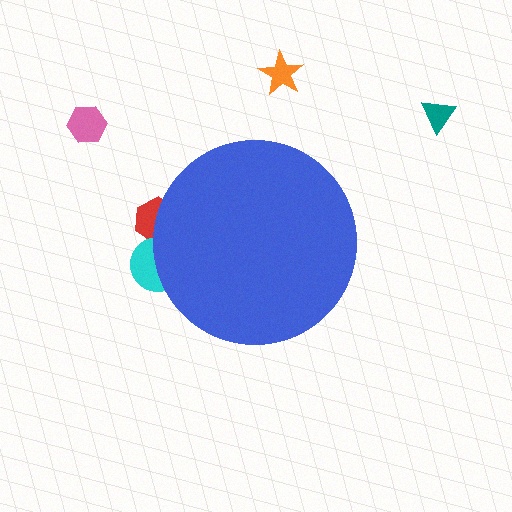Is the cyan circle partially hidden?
Yes, the cyan circle is partially hidden behind the blue circle.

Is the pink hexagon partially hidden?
No, the pink hexagon is fully visible.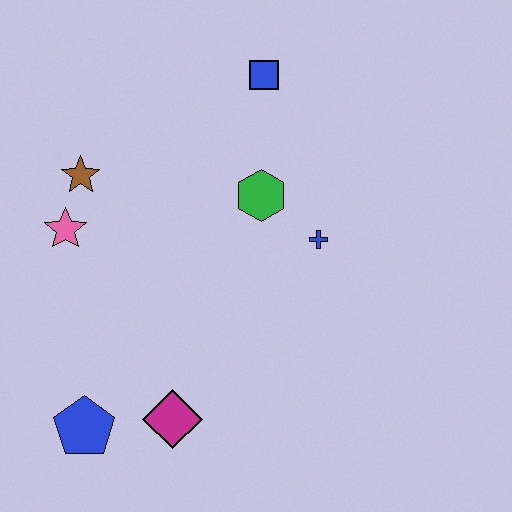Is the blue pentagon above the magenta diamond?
No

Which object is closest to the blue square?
The green hexagon is closest to the blue square.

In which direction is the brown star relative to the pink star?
The brown star is above the pink star.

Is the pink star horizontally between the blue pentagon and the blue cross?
No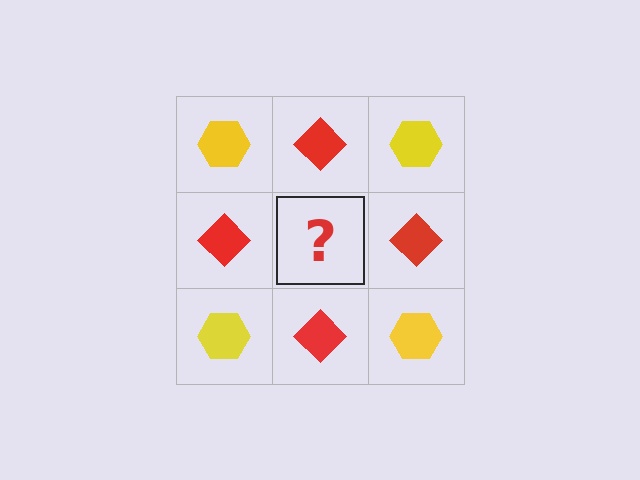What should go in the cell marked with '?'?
The missing cell should contain a yellow hexagon.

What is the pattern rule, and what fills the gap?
The rule is that it alternates yellow hexagon and red diamond in a checkerboard pattern. The gap should be filled with a yellow hexagon.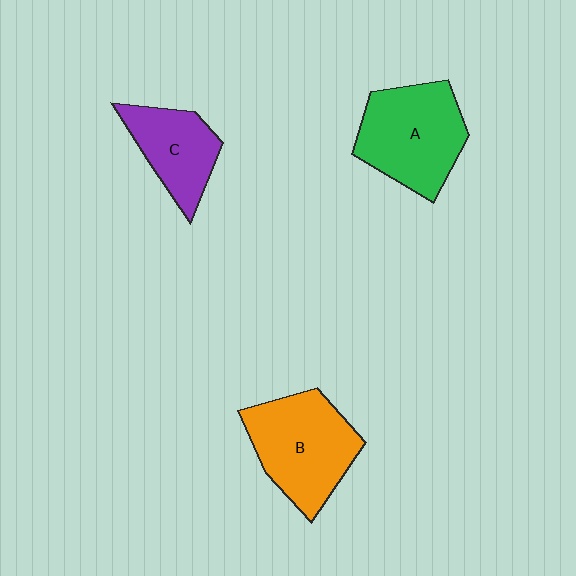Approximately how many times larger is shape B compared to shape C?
Approximately 1.5 times.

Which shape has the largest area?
Shape B (orange).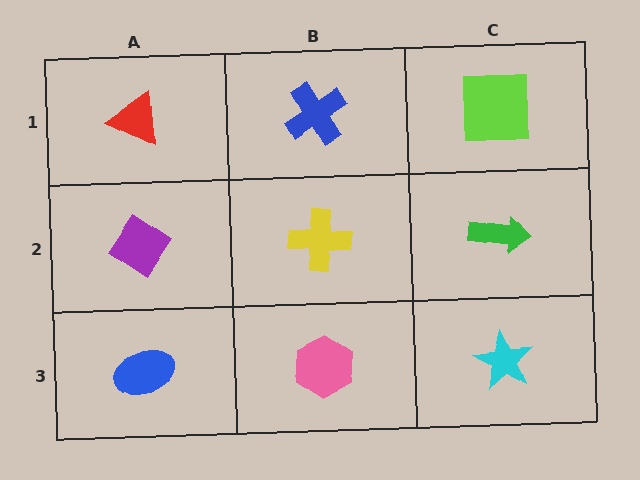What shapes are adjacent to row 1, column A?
A purple diamond (row 2, column A), a blue cross (row 1, column B).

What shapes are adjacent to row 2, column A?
A red triangle (row 1, column A), a blue ellipse (row 3, column A), a yellow cross (row 2, column B).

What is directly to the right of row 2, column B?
A green arrow.